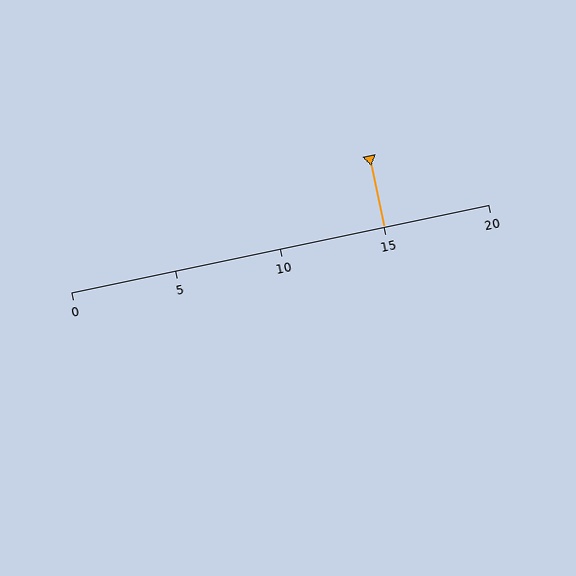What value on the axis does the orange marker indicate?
The marker indicates approximately 15.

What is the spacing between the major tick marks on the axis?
The major ticks are spaced 5 apart.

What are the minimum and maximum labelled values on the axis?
The axis runs from 0 to 20.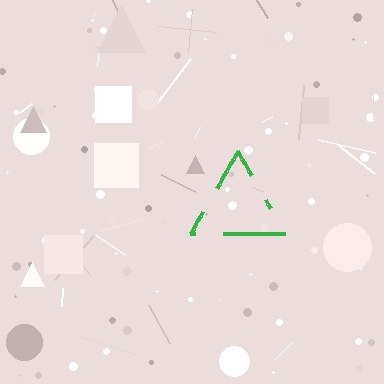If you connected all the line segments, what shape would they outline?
They would outline a triangle.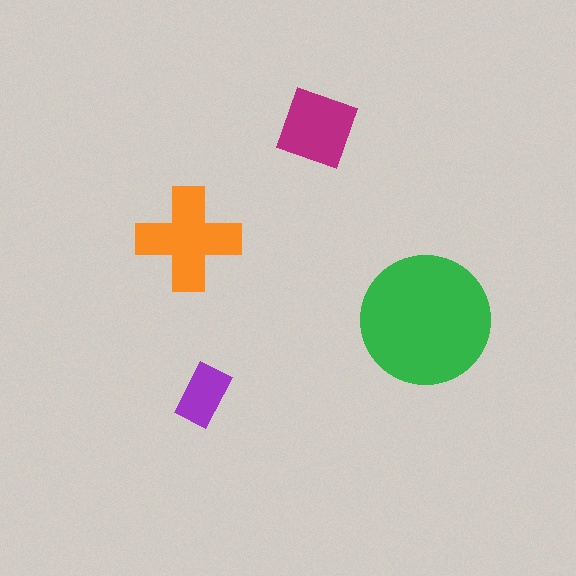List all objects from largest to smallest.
The green circle, the orange cross, the magenta square, the purple rectangle.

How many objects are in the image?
There are 4 objects in the image.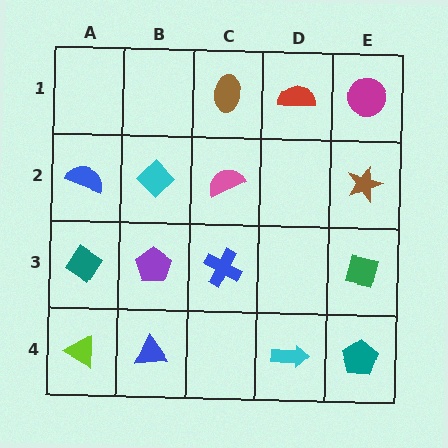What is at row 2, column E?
A brown star.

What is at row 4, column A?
A lime triangle.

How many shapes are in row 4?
4 shapes.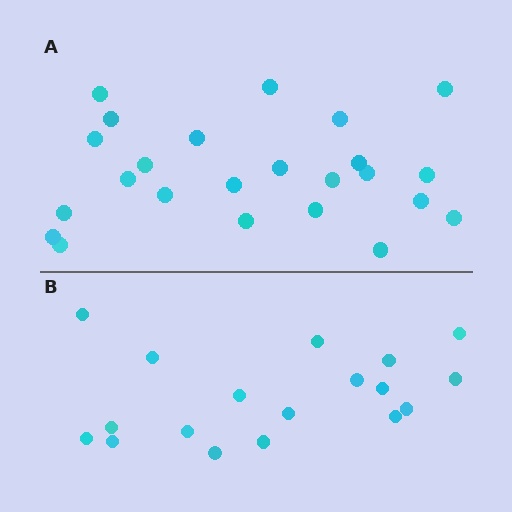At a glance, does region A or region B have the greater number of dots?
Region A (the top region) has more dots.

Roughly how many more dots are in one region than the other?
Region A has about 6 more dots than region B.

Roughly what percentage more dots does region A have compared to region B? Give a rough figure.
About 35% more.